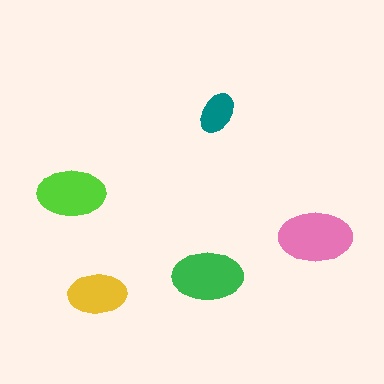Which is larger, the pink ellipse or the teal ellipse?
The pink one.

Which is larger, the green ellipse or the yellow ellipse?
The green one.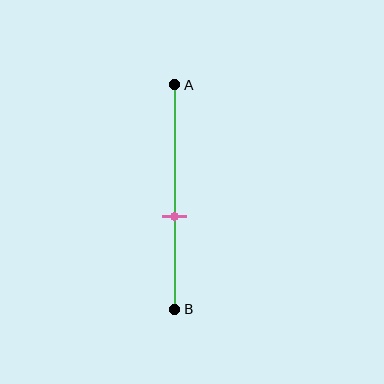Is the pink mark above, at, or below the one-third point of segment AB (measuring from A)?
The pink mark is below the one-third point of segment AB.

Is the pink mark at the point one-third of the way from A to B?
No, the mark is at about 60% from A, not at the 33% one-third point.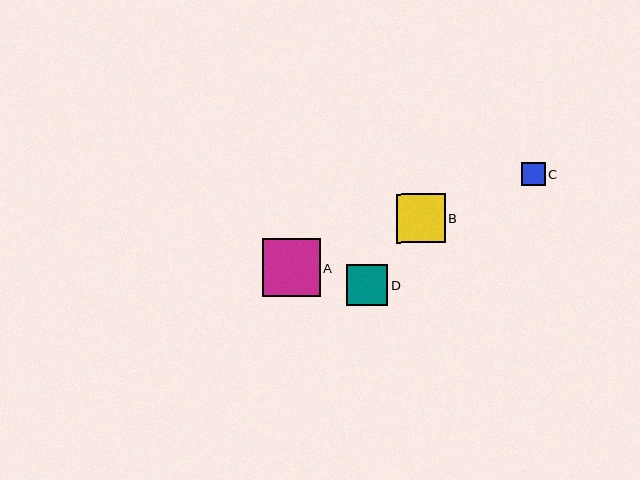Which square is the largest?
Square A is the largest with a size of approximately 58 pixels.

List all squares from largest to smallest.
From largest to smallest: A, B, D, C.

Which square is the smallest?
Square C is the smallest with a size of approximately 23 pixels.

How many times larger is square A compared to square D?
Square A is approximately 1.4 times the size of square D.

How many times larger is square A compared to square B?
Square A is approximately 1.2 times the size of square B.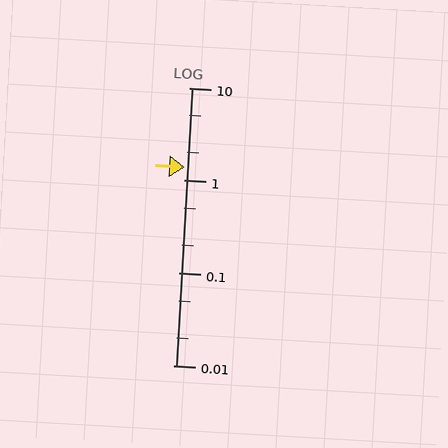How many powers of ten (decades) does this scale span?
The scale spans 3 decades, from 0.01 to 10.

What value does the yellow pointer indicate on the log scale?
The pointer indicates approximately 1.4.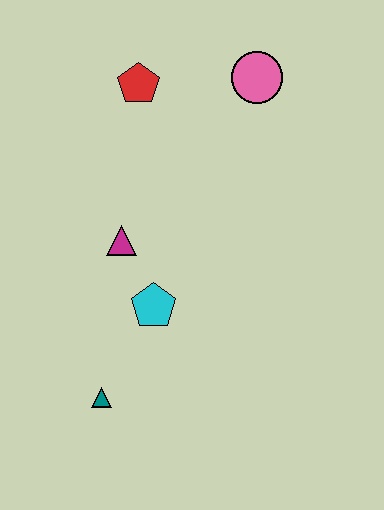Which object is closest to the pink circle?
The red pentagon is closest to the pink circle.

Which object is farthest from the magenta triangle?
The pink circle is farthest from the magenta triangle.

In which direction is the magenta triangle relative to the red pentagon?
The magenta triangle is below the red pentagon.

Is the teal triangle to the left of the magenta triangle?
Yes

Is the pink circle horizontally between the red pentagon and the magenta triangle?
No